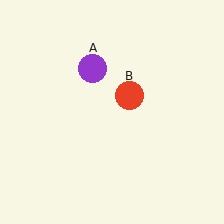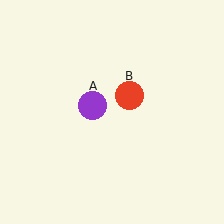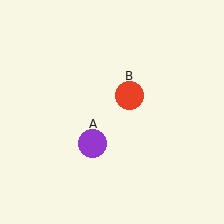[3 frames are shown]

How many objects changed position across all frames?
1 object changed position: purple circle (object A).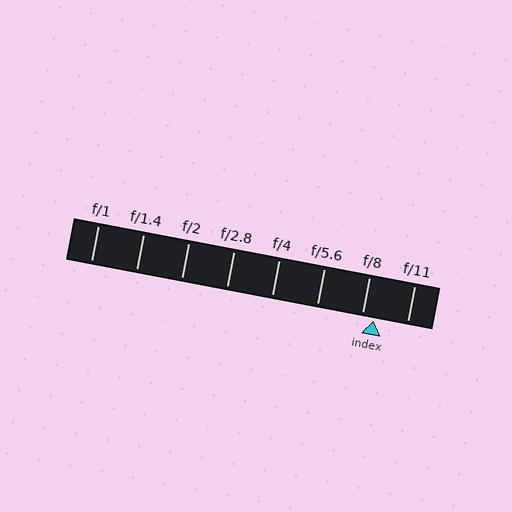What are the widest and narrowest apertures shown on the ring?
The widest aperture shown is f/1 and the narrowest is f/11.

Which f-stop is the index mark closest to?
The index mark is closest to f/8.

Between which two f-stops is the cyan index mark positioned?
The index mark is between f/8 and f/11.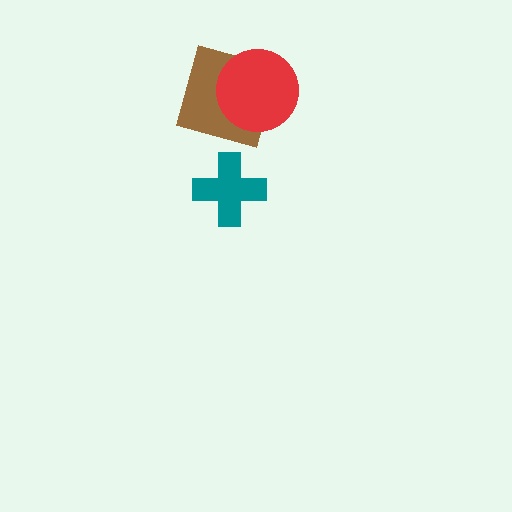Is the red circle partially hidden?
No, no other shape covers it.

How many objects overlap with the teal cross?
0 objects overlap with the teal cross.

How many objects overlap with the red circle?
1 object overlaps with the red circle.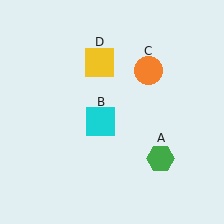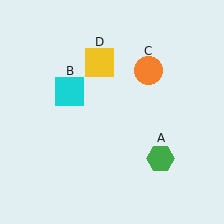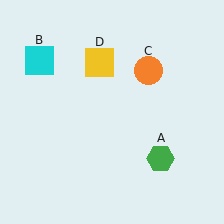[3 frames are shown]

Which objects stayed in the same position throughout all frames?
Green hexagon (object A) and orange circle (object C) and yellow square (object D) remained stationary.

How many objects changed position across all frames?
1 object changed position: cyan square (object B).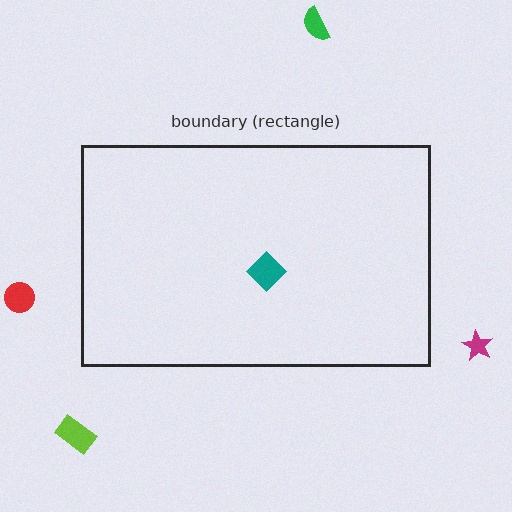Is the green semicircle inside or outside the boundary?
Outside.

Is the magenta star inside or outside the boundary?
Outside.